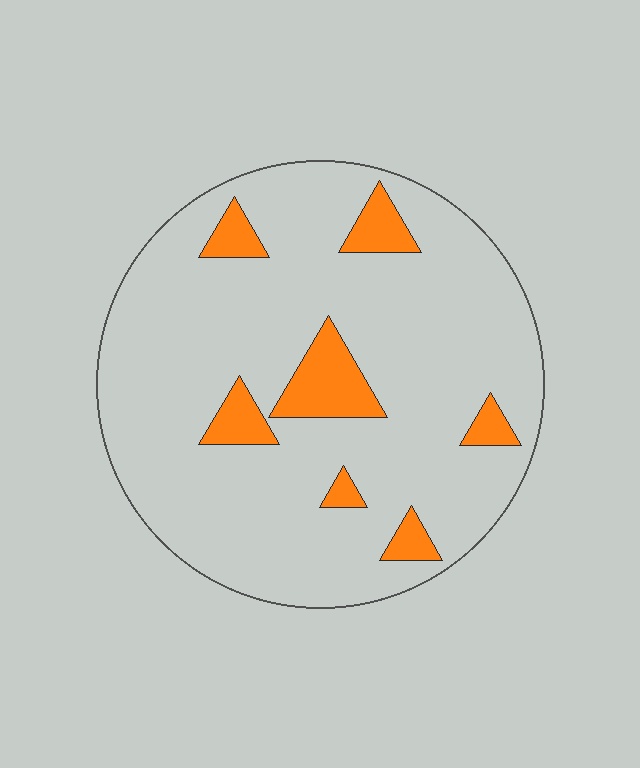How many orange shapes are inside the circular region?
7.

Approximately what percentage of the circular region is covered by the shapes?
Approximately 10%.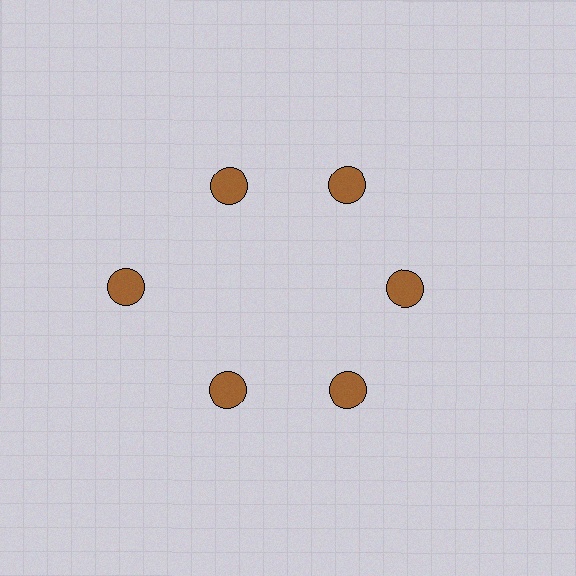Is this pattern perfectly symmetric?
No. The 6 brown circles are arranged in a ring, but one element near the 9 o'clock position is pushed outward from the center, breaking the 6-fold rotational symmetry.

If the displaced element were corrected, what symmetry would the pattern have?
It would have 6-fold rotational symmetry — the pattern would map onto itself every 60 degrees.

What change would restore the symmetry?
The symmetry would be restored by moving it inward, back onto the ring so that all 6 circles sit at equal angles and equal distance from the center.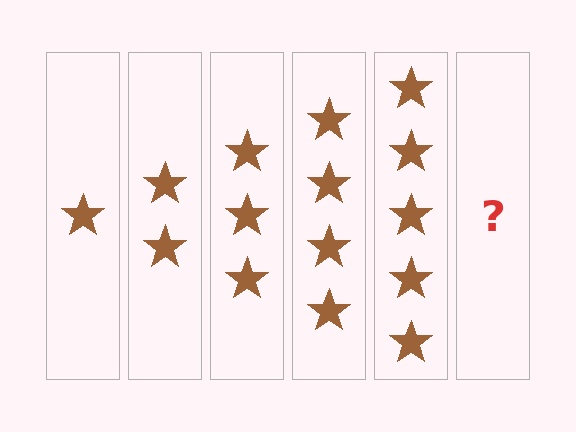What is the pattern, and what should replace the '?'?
The pattern is that each step adds one more star. The '?' should be 6 stars.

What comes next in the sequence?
The next element should be 6 stars.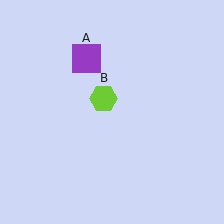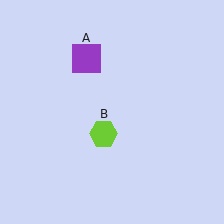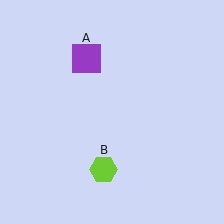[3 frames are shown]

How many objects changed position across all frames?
1 object changed position: lime hexagon (object B).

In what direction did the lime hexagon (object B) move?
The lime hexagon (object B) moved down.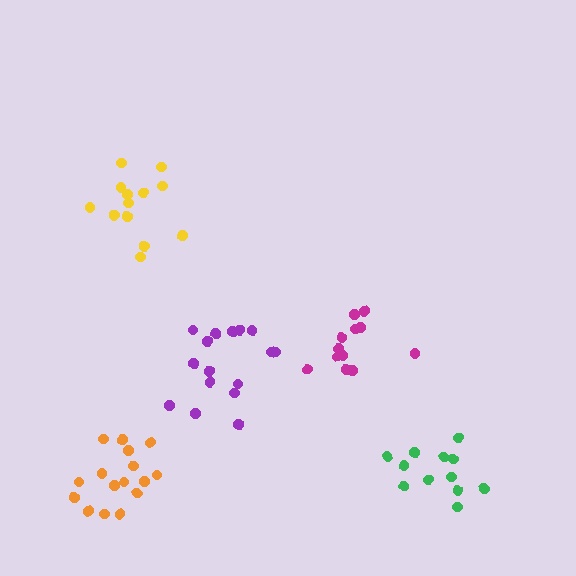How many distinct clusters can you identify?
There are 5 distinct clusters.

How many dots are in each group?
Group 1: 12 dots, Group 2: 12 dots, Group 3: 16 dots, Group 4: 16 dots, Group 5: 13 dots (69 total).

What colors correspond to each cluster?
The clusters are colored: green, magenta, purple, orange, yellow.